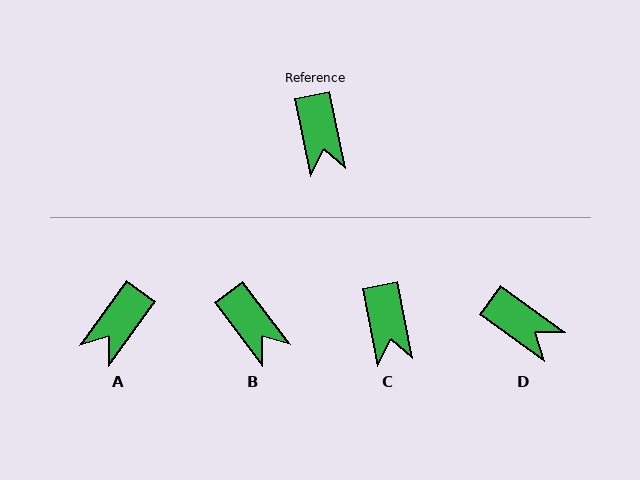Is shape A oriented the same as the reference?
No, it is off by about 47 degrees.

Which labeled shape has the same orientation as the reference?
C.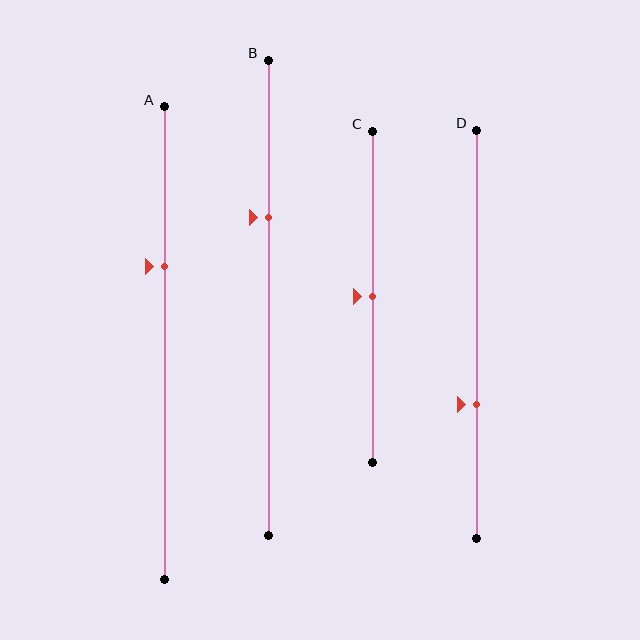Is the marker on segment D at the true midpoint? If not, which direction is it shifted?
No, the marker on segment D is shifted downward by about 17% of the segment length.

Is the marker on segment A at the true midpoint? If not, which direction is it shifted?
No, the marker on segment A is shifted upward by about 16% of the segment length.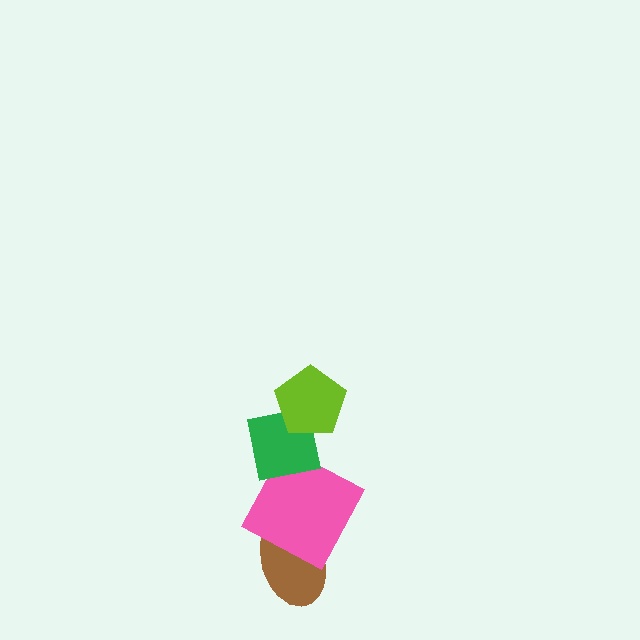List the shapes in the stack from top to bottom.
From top to bottom: the lime pentagon, the green square, the pink square, the brown ellipse.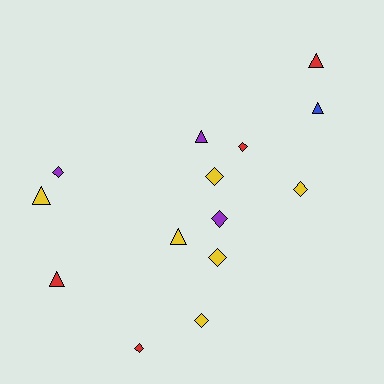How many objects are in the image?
There are 14 objects.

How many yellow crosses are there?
There are no yellow crosses.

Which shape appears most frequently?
Diamond, with 8 objects.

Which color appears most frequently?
Yellow, with 6 objects.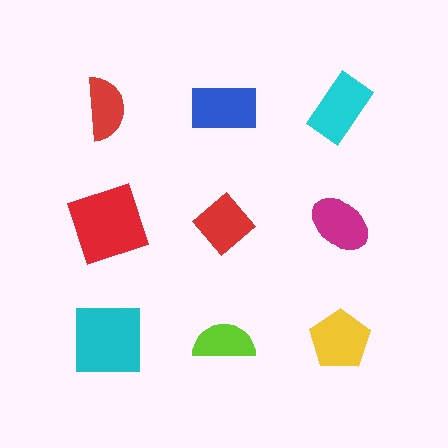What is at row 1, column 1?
A red semicircle.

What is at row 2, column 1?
A red square.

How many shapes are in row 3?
3 shapes.